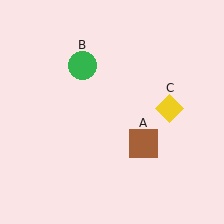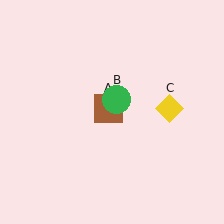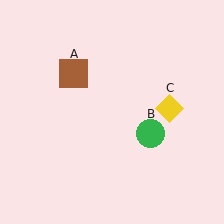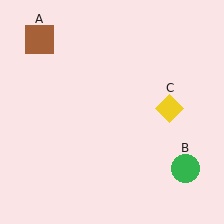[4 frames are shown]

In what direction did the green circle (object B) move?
The green circle (object B) moved down and to the right.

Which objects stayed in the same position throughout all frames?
Yellow diamond (object C) remained stationary.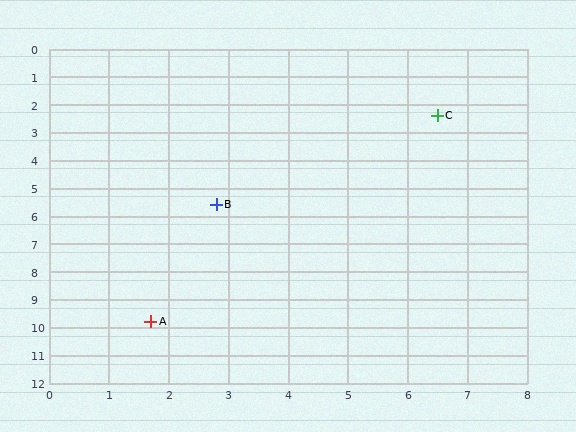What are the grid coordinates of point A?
Point A is at approximately (1.7, 9.8).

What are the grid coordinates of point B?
Point B is at approximately (2.8, 5.6).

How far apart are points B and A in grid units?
Points B and A are about 4.3 grid units apart.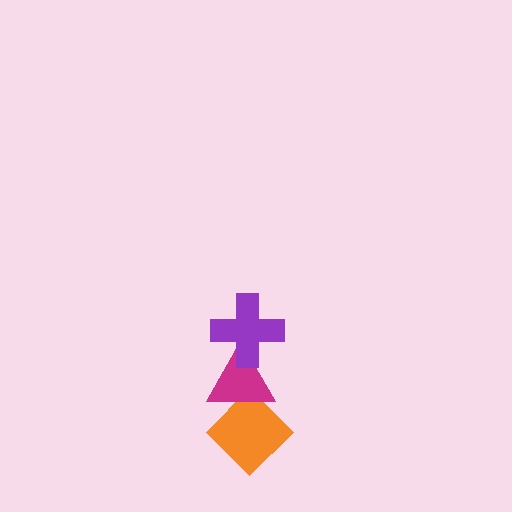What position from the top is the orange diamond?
The orange diamond is 3rd from the top.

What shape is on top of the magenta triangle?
The purple cross is on top of the magenta triangle.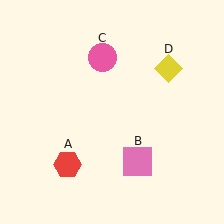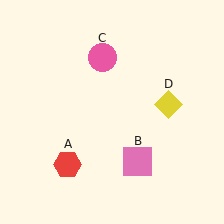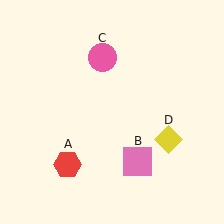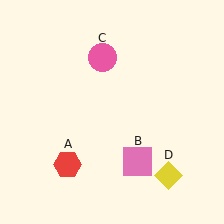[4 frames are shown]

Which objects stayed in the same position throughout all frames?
Red hexagon (object A) and pink square (object B) and pink circle (object C) remained stationary.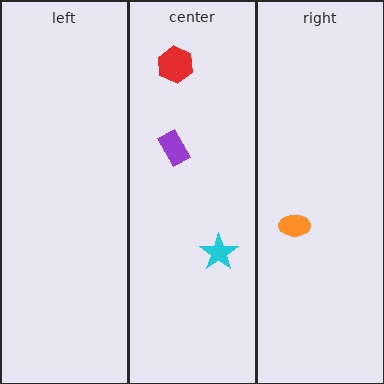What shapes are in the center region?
The purple rectangle, the cyan star, the red hexagon.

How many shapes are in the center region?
3.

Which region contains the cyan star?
The center region.